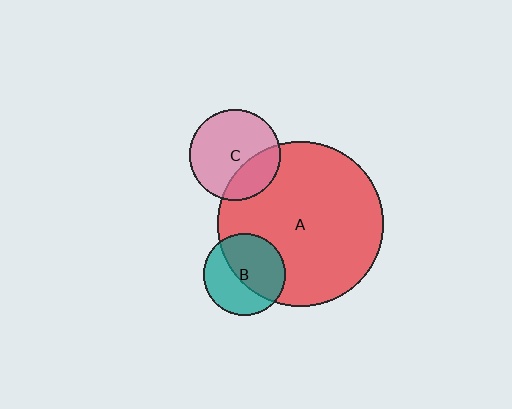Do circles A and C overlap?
Yes.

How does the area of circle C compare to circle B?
Approximately 1.2 times.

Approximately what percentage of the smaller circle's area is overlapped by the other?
Approximately 30%.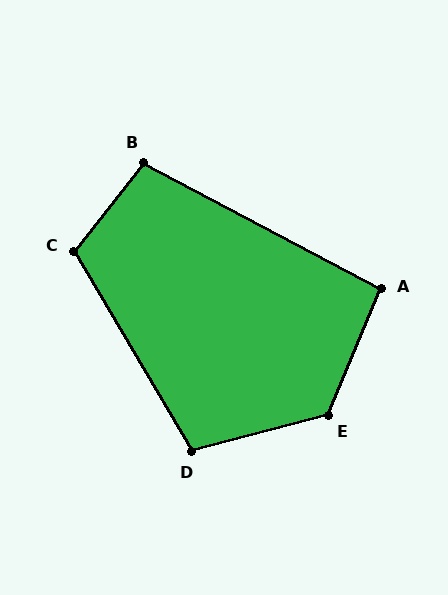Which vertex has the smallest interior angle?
A, at approximately 95 degrees.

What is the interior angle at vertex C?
Approximately 111 degrees (obtuse).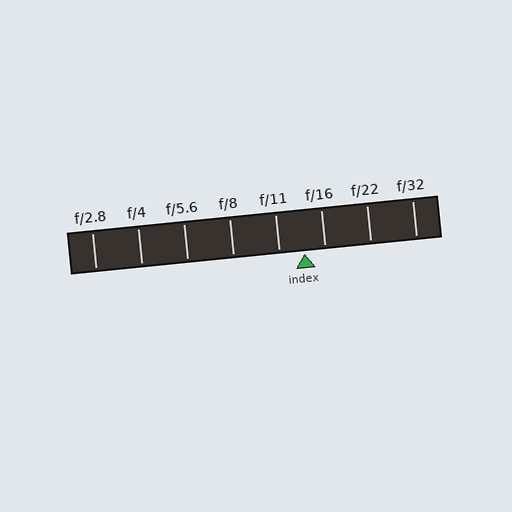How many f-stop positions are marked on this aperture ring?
There are 8 f-stop positions marked.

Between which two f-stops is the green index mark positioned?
The index mark is between f/11 and f/16.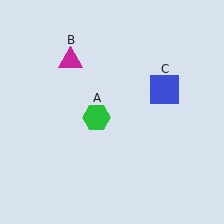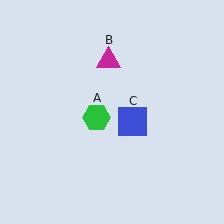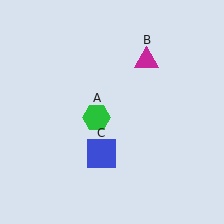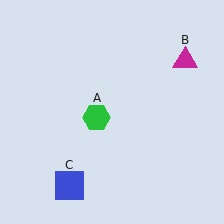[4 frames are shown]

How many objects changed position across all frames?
2 objects changed position: magenta triangle (object B), blue square (object C).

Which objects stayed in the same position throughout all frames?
Green hexagon (object A) remained stationary.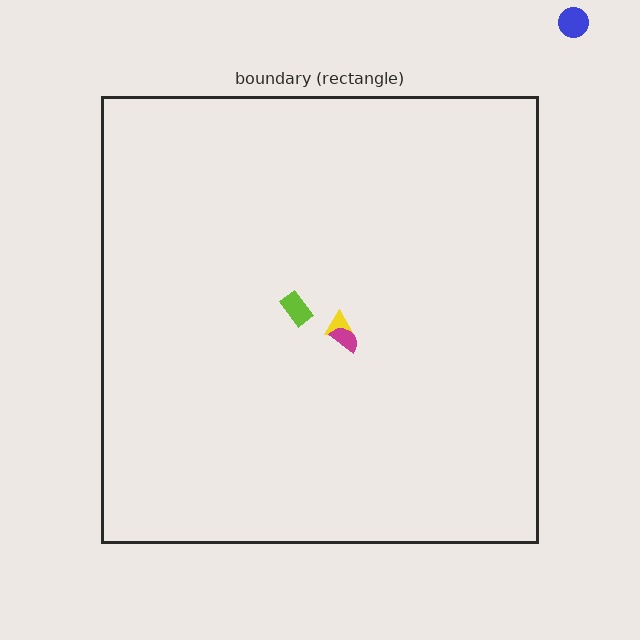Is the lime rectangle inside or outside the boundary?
Inside.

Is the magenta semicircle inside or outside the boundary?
Inside.